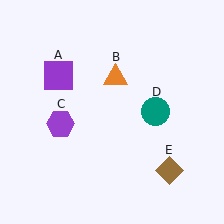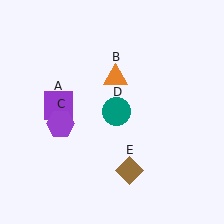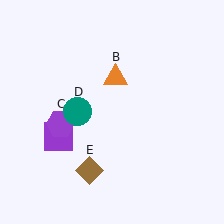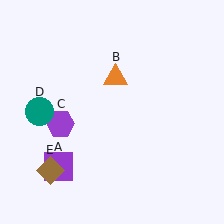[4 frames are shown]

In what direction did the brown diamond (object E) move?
The brown diamond (object E) moved left.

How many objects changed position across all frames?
3 objects changed position: purple square (object A), teal circle (object D), brown diamond (object E).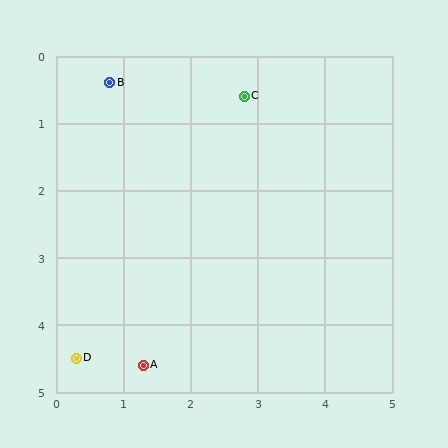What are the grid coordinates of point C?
Point C is at approximately (2.8, 0.6).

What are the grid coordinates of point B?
Point B is at approximately (0.8, 0.4).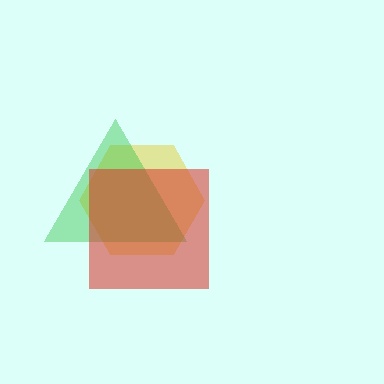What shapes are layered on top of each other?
The layered shapes are: a yellow hexagon, a green triangle, a red square.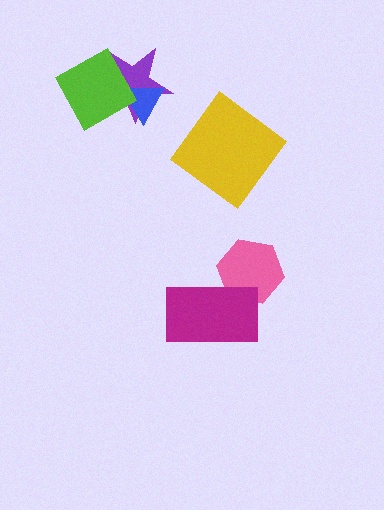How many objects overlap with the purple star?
2 objects overlap with the purple star.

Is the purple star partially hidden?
Yes, it is partially covered by another shape.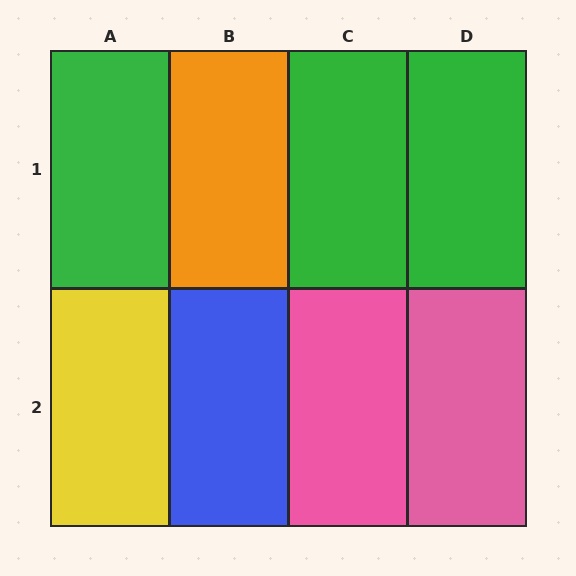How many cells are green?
3 cells are green.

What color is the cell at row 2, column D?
Pink.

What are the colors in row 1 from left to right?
Green, orange, green, green.